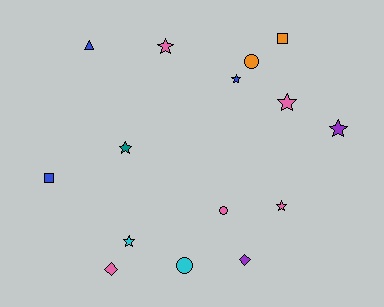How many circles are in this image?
There are 3 circles.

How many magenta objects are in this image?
There are no magenta objects.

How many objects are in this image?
There are 15 objects.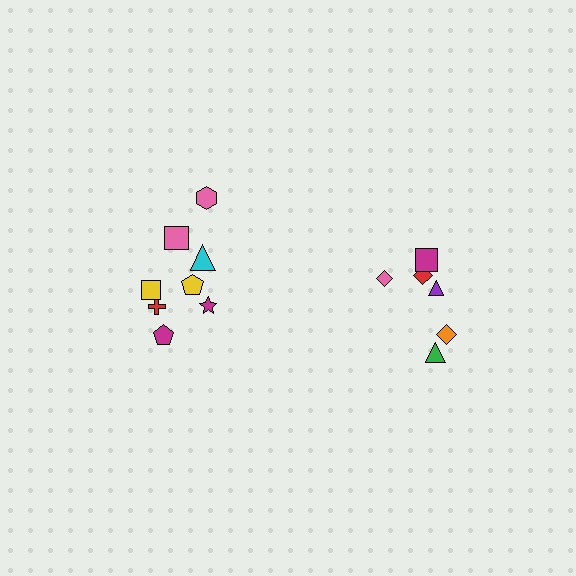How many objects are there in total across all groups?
There are 14 objects.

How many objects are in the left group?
There are 8 objects.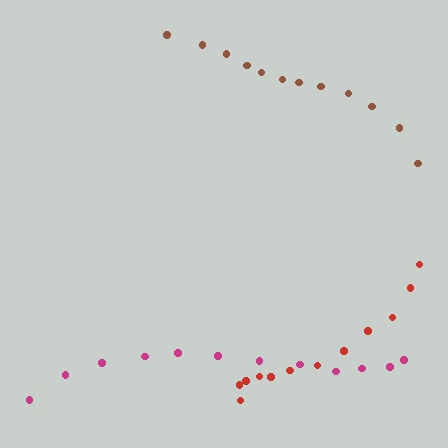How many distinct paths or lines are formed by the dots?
There are 3 distinct paths.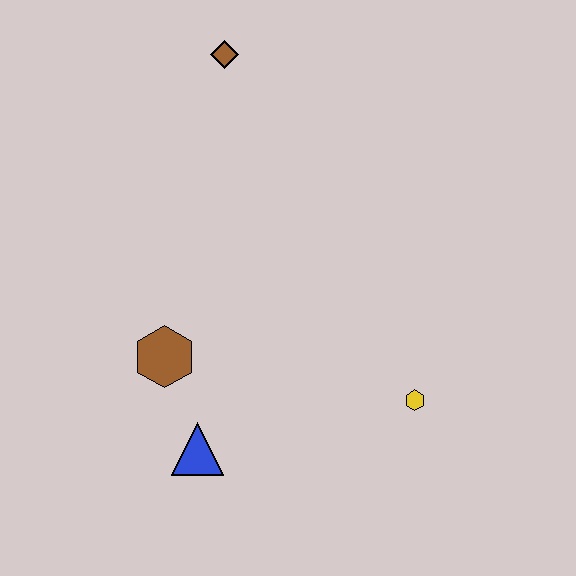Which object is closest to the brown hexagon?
The blue triangle is closest to the brown hexagon.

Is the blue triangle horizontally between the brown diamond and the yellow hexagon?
No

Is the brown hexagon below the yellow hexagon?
No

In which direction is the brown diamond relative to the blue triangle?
The brown diamond is above the blue triangle.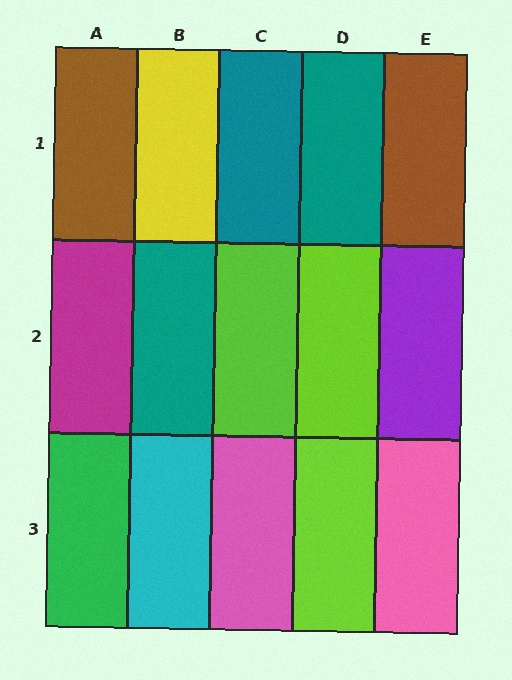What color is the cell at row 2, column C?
Lime.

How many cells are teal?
3 cells are teal.